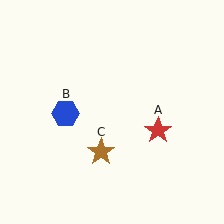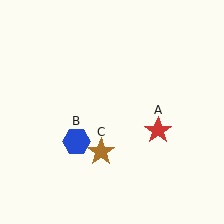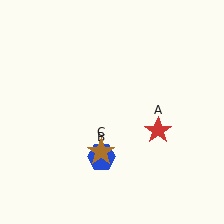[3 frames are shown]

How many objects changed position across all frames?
1 object changed position: blue hexagon (object B).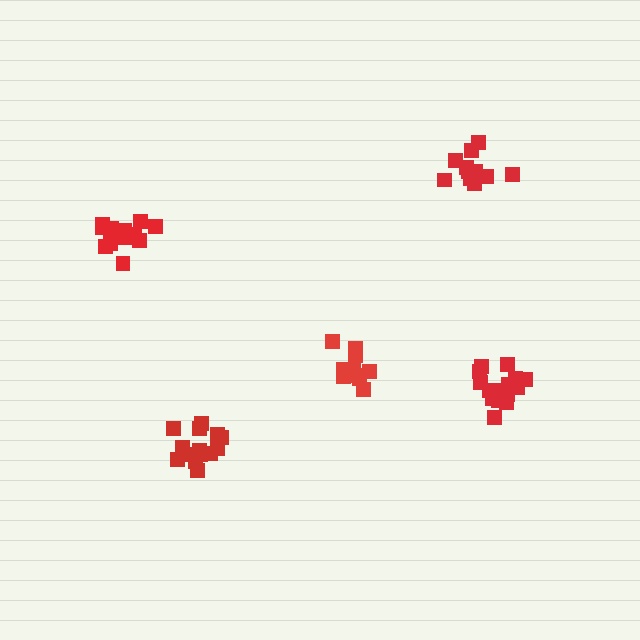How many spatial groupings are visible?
There are 5 spatial groupings.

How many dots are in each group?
Group 1: 11 dots, Group 2: 16 dots, Group 3: 12 dots, Group 4: 14 dots, Group 5: 14 dots (67 total).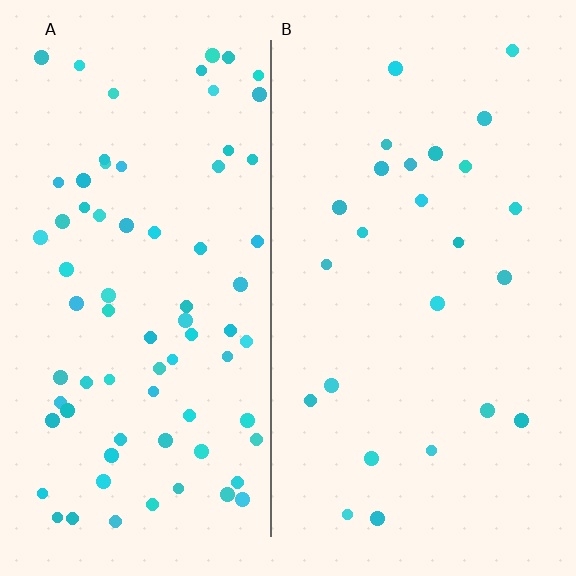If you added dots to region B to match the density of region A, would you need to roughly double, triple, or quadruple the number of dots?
Approximately triple.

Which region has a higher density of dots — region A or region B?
A (the left).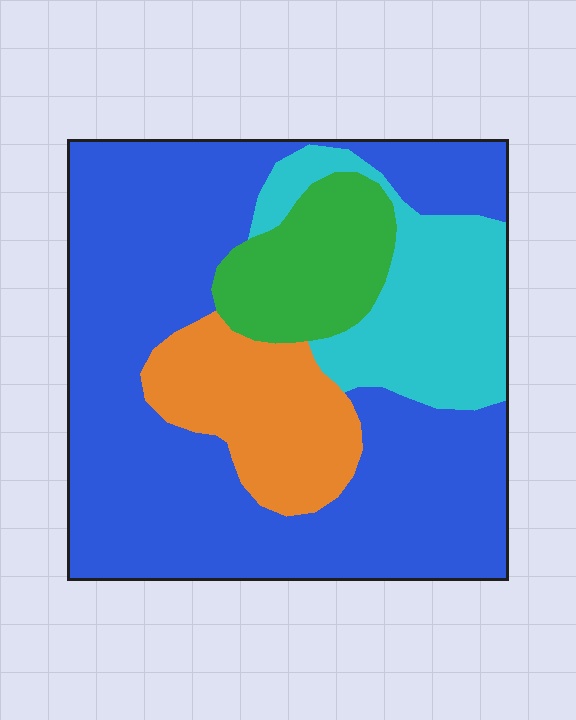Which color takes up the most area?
Blue, at roughly 60%.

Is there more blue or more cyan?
Blue.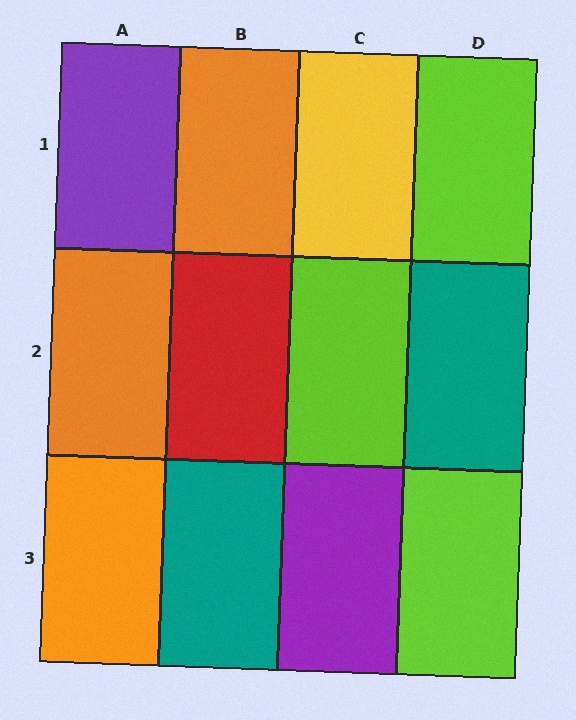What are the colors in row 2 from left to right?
Orange, red, lime, teal.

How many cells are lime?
3 cells are lime.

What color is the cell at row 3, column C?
Purple.